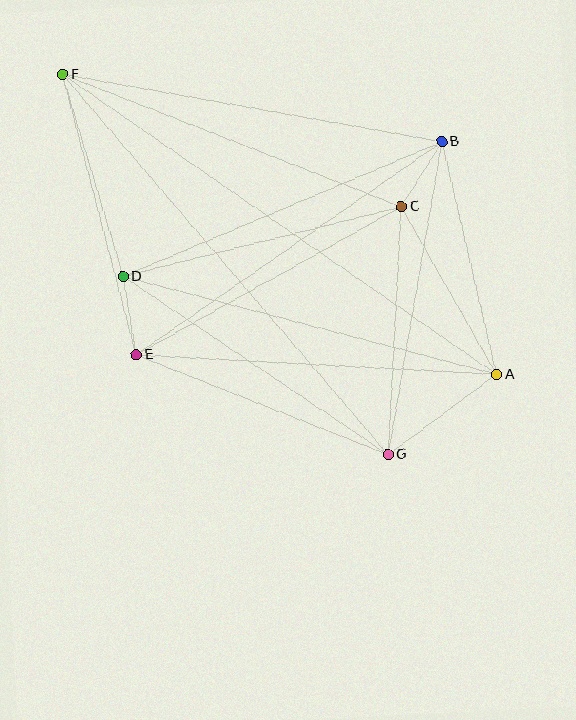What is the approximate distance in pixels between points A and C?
The distance between A and C is approximately 193 pixels.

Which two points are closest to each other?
Points B and C are closest to each other.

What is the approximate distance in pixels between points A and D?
The distance between A and D is approximately 386 pixels.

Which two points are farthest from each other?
Points A and F are farthest from each other.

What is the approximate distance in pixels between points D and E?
The distance between D and E is approximately 79 pixels.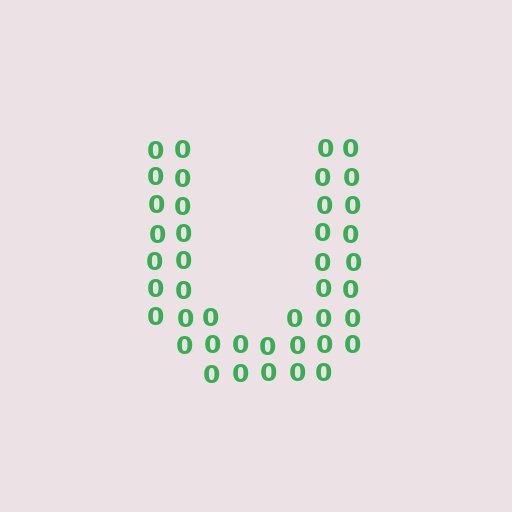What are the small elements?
The small elements are digit 0's.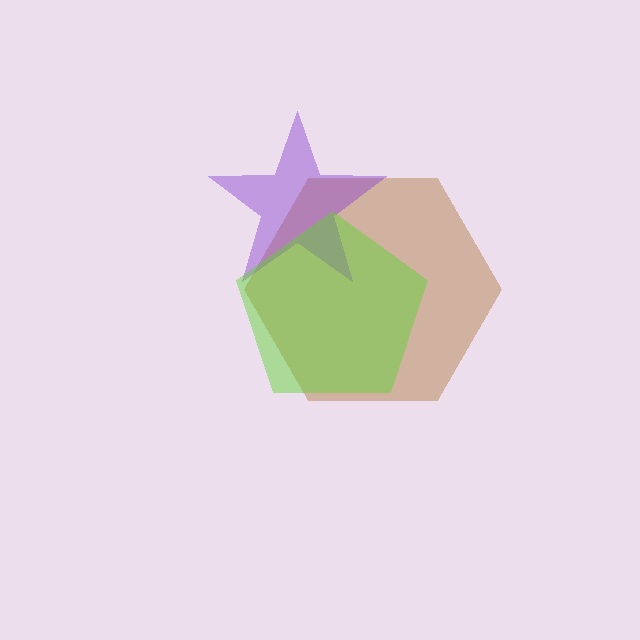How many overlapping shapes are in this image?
There are 3 overlapping shapes in the image.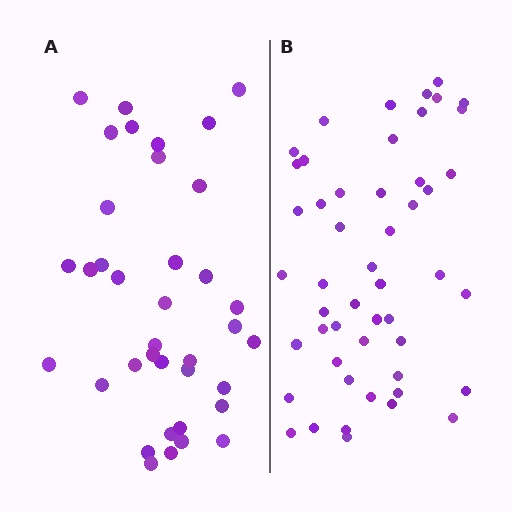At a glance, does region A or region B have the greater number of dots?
Region B (the right region) has more dots.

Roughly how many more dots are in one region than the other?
Region B has approximately 15 more dots than region A.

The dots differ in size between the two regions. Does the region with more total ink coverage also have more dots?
No. Region A has more total ink coverage because its dots are larger, but region B actually contains more individual dots. Total area can be misleading — the number of items is what matters here.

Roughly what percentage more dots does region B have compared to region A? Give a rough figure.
About 35% more.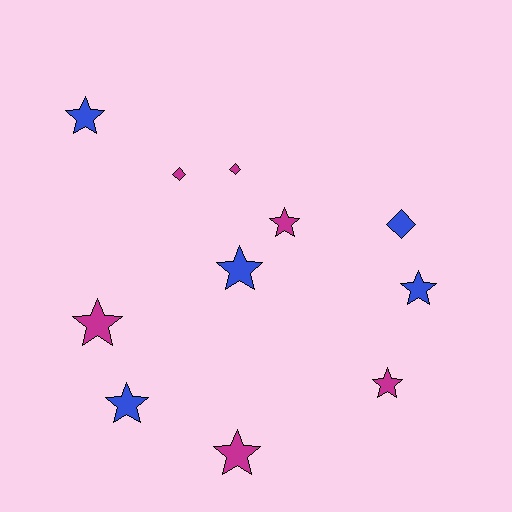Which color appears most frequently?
Magenta, with 6 objects.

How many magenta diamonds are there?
There are 2 magenta diamonds.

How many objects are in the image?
There are 11 objects.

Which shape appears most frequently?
Star, with 8 objects.